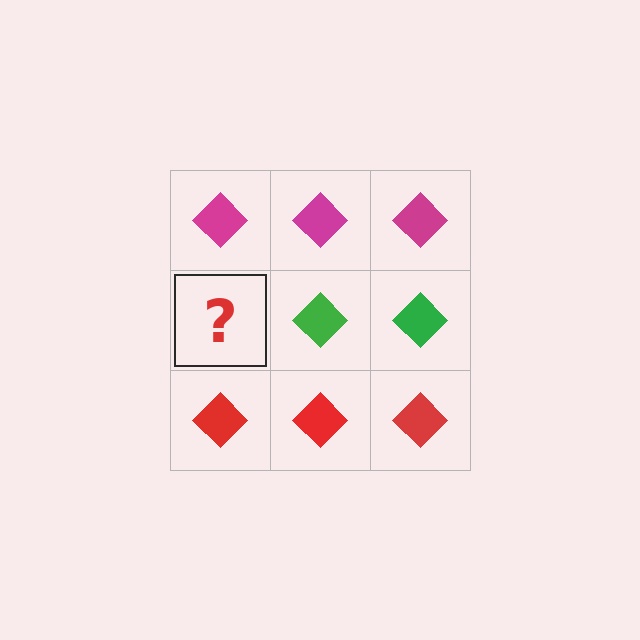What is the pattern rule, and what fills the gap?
The rule is that each row has a consistent color. The gap should be filled with a green diamond.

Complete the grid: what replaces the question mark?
The question mark should be replaced with a green diamond.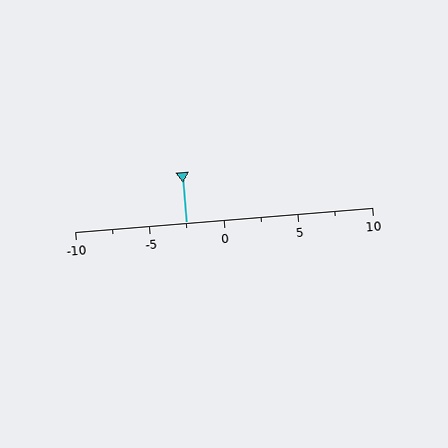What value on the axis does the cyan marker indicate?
The marker indicates approximately -2.5.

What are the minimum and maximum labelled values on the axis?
The axis runs from -10 to 10.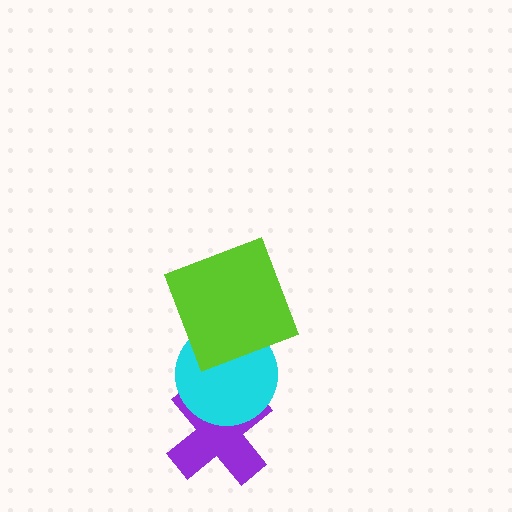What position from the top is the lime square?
The lime square is 1st from the top.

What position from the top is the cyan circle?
The cyan circle is 2nd from the top.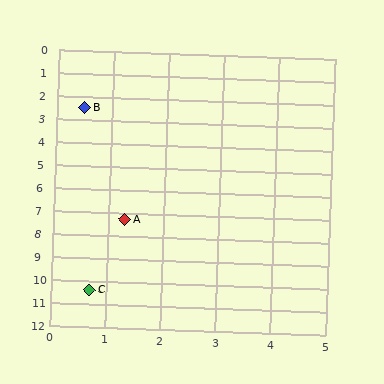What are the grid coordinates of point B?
Point B is at approximately (0.5, 2.5).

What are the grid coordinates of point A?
Point A is at approximately (1.3, 7.3).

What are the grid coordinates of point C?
Point C is at approximately (0.7, 10.4).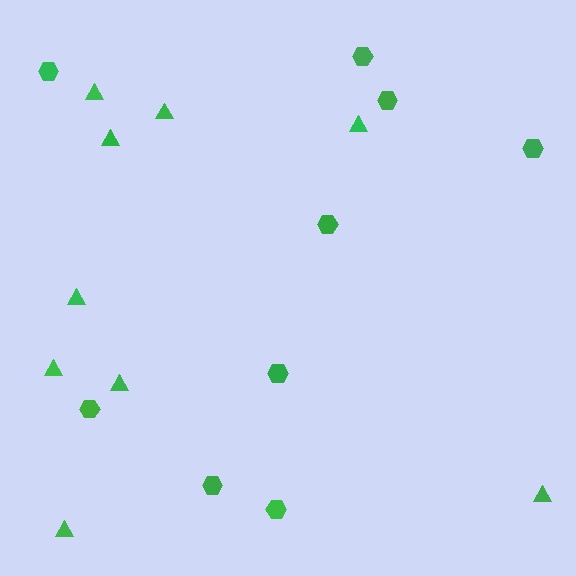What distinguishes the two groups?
There are 2 groups: one group of triangles (9) and one group of hexagons (9).